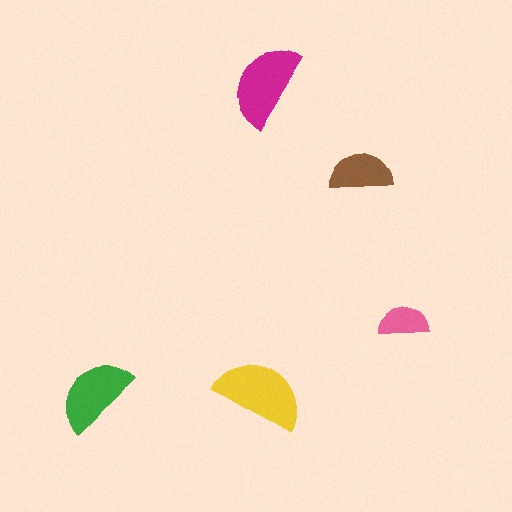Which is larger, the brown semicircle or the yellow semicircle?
The yellow one.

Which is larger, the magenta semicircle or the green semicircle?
The magenta one.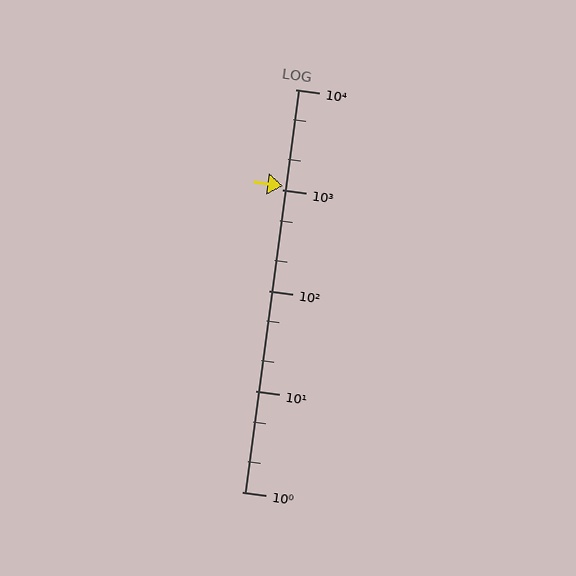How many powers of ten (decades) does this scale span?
The scale spans 4 decades, from 1 to 10000.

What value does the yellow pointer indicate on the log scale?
The pointer indicates approximately 1100.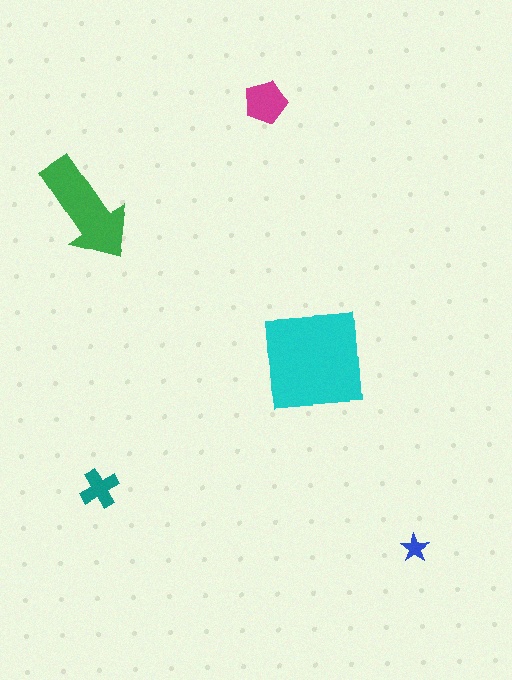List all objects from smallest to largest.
The blue star, the teal cross, the magenta pentagon, the green arrow, the cyan square.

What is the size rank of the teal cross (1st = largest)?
4th.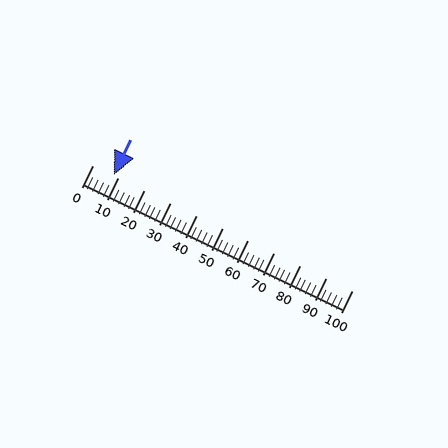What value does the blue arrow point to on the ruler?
The blue arrow points to approximately 8.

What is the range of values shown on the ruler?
The ruler shows values from 0 to 100.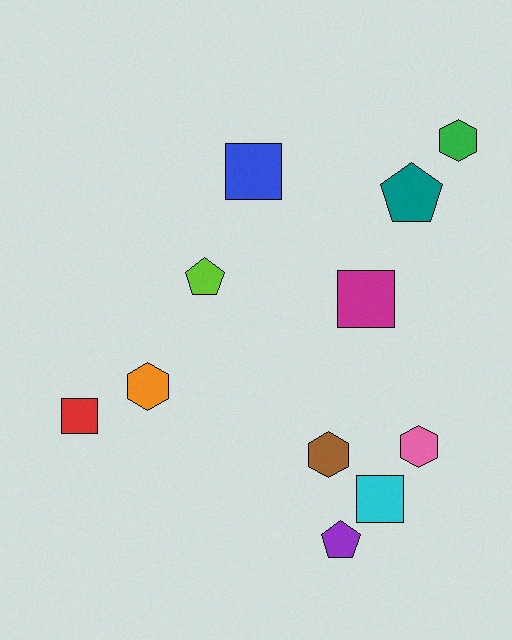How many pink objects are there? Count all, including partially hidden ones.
There is 1 pink object.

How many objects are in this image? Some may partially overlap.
There are 11 objects.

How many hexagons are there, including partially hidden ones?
There are 4 hexagons.